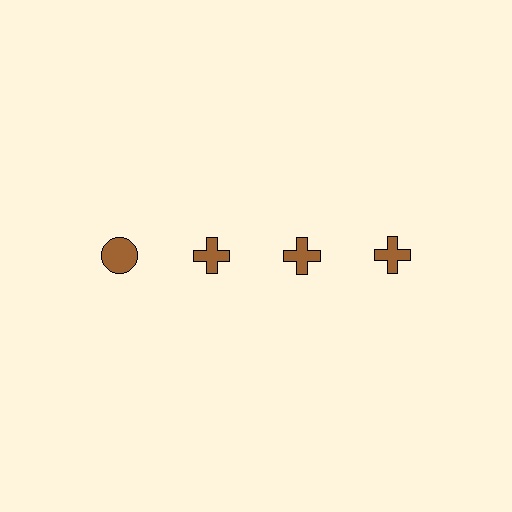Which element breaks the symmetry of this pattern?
The brown circle in the top row, leftmost column breaks the symmetry. All other shapes are brown crosses.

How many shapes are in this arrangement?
There are 4 shapes arranged in a grid pattern.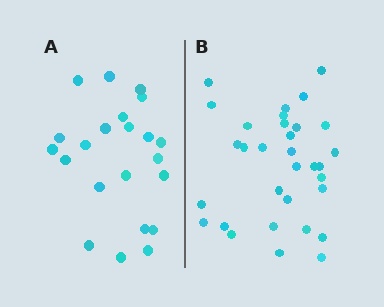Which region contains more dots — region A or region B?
Region B (the right region) has more dots.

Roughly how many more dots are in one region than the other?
Region B has roughly 10 or so more dots than region A.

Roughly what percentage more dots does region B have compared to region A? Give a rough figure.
About 45% more.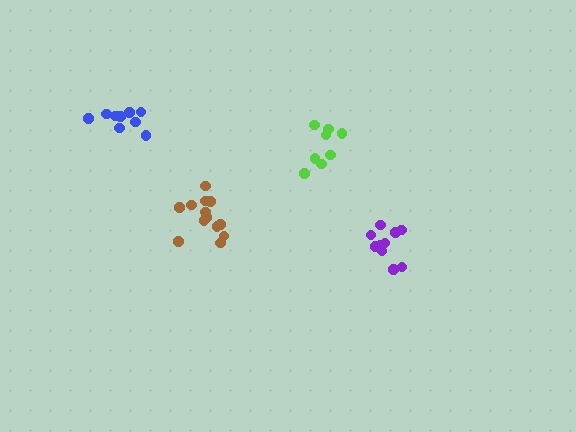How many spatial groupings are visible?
There are 4 spatial groupings.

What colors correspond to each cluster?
The clusters are colored: lime, purple, brown, blue.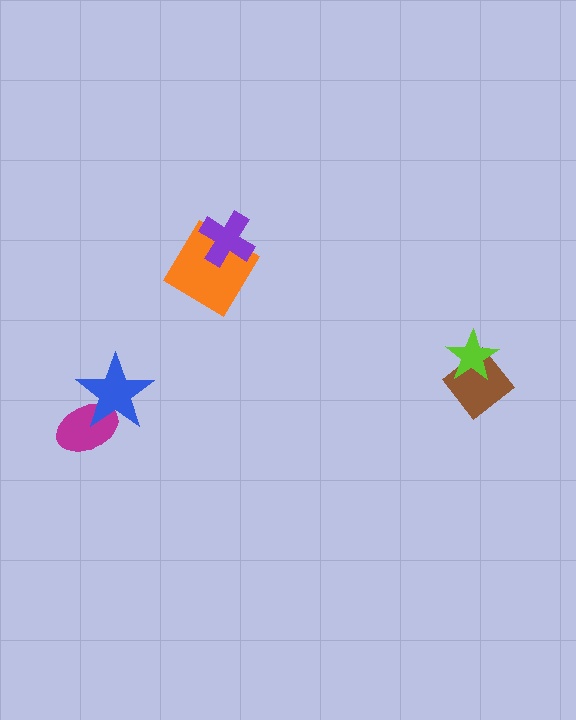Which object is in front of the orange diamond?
The purple cross is in front of the orange diamond.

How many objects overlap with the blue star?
1 object overlaps with the blue star.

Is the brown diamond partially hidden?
Yes, it is partially covered by another shape.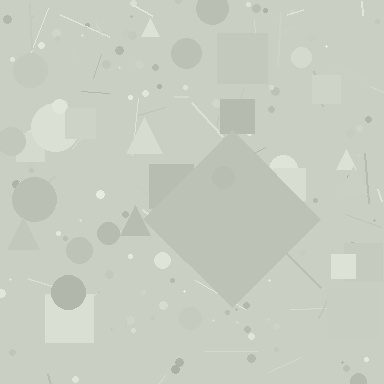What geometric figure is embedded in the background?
A diamond is embedded in the background.